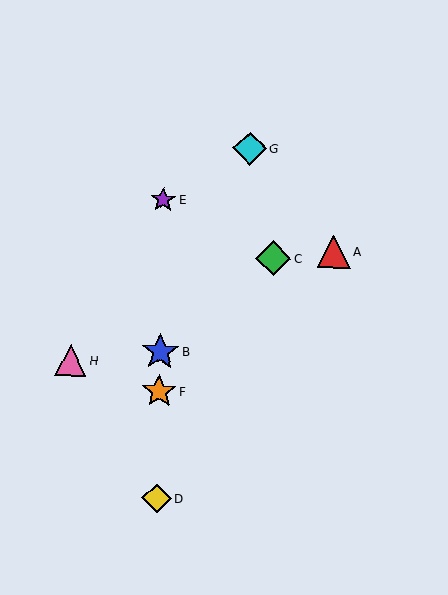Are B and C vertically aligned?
No, B is at x≈160 and C is at x≈273.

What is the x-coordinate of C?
Object C is at x≈273.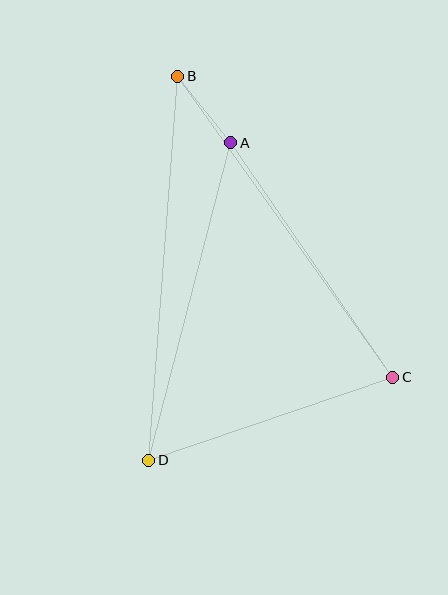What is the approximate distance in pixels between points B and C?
The distance between B and C is approximately 370 pixels.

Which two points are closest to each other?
Points A and B are closest to each other.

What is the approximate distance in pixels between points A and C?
The distance between A and C is approximately 285 pixels.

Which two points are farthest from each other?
Points B and D are farthest from each other.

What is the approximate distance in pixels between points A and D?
The distance between A and D is approximately 328 pixels.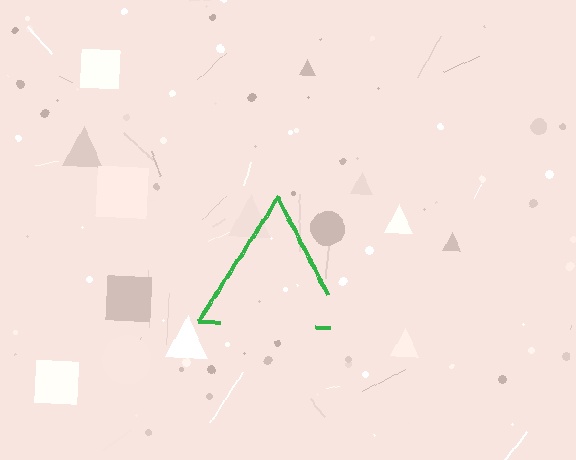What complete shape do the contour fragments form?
The contour fragments form a triangle.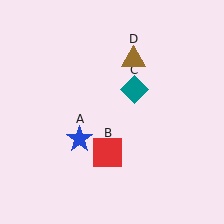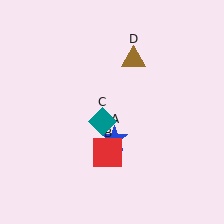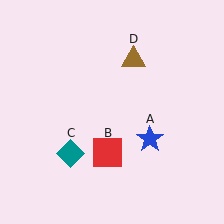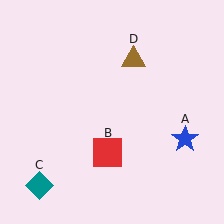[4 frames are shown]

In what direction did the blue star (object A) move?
The blue star (object A) moved right.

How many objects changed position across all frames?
2 objects changed position: blue star (object A), teal diamond (object C).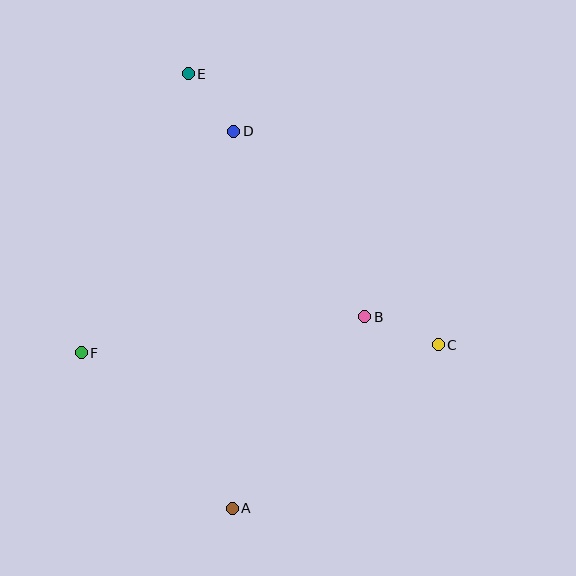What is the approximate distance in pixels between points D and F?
The distance between D and F is approximately 269 pixels.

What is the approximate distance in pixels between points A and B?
The distance between A and B is approximately 233 pixels.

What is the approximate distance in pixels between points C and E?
The distance between C and E is approximately 368 pixels.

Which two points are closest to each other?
Points D and E are closest to each other.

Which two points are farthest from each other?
Points A and E are farthest from each other.